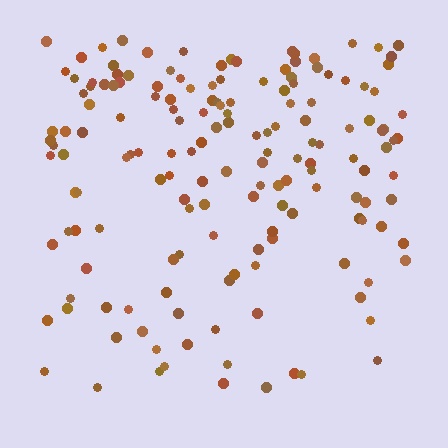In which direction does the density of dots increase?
From bottom to top, with the top side densest.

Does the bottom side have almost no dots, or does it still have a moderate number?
Still a moderate number, just noticeably fewer than the top.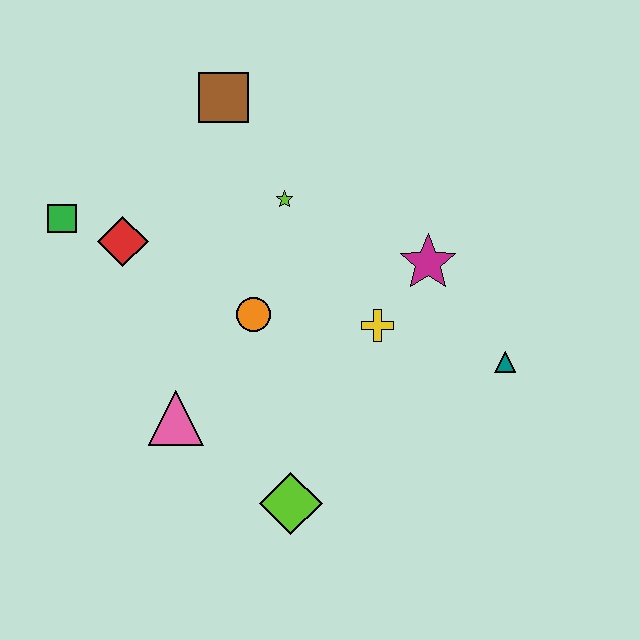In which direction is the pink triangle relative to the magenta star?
The pink triangle is to the left of the magenta star.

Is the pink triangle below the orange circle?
Yes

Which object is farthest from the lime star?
The lime diamond is farthest from the lime star.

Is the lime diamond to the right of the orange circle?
Yes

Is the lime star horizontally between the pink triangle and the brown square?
No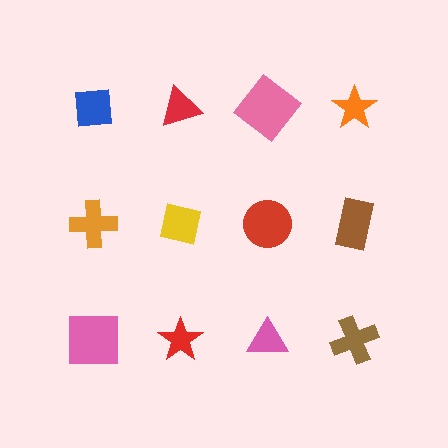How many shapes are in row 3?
4 shapes.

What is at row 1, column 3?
A pink diamond.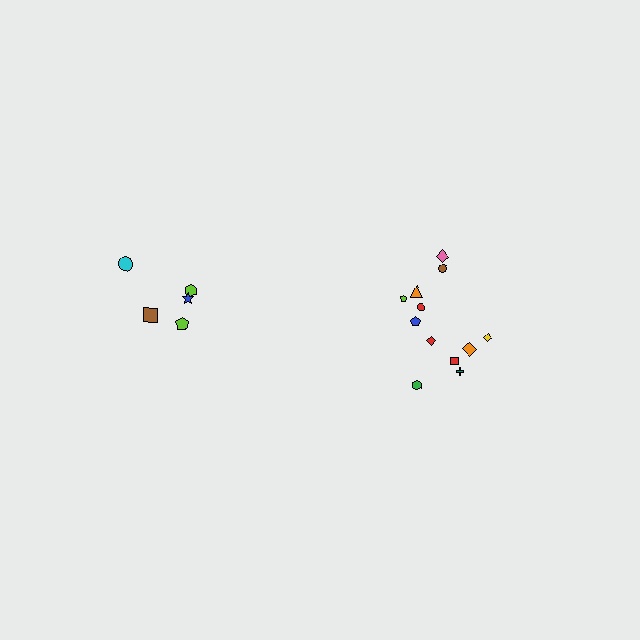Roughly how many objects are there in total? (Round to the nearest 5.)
Roughly 15 objects in total.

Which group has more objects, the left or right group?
The right group.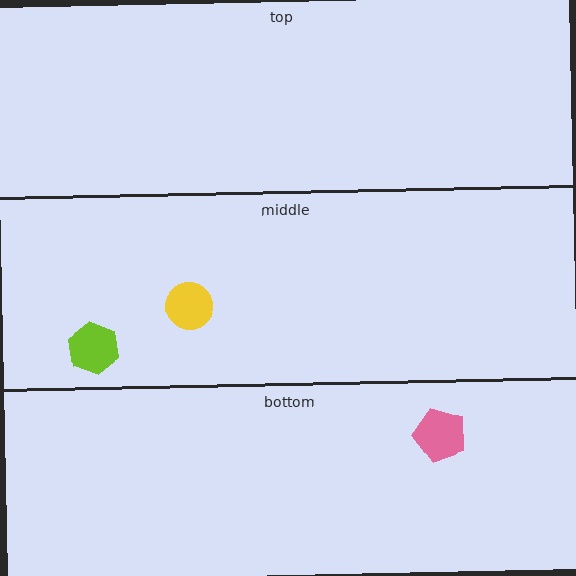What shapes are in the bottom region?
The pink pentagon.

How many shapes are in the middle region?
2.